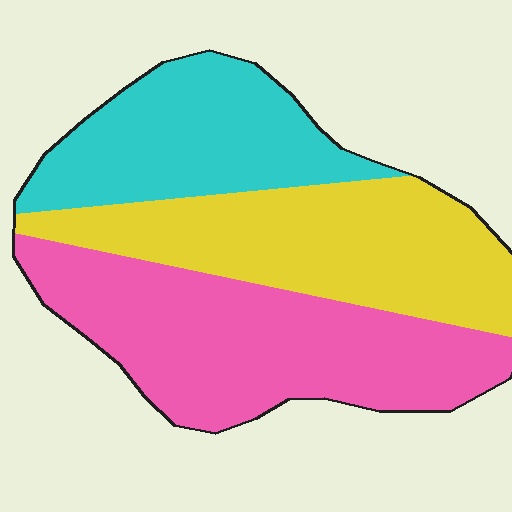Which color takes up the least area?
Cyan, at roughly 25%.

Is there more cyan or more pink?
Pink.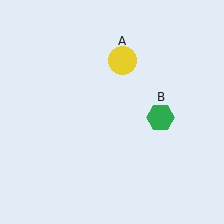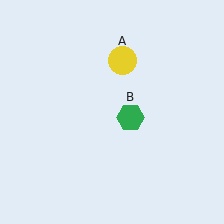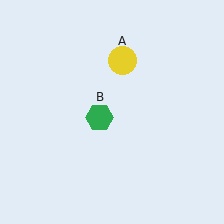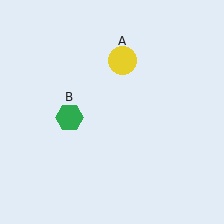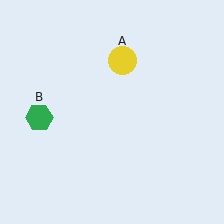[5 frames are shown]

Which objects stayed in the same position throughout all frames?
Yellow circle (object A) remained stationary.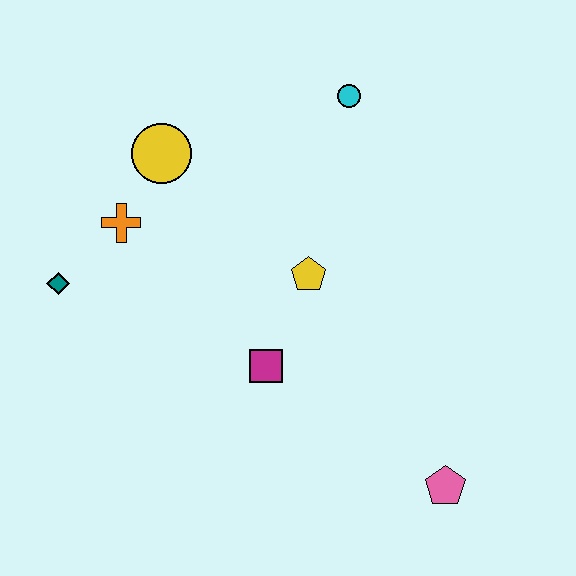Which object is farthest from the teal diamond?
The pink pentagon is farthest from the teal diamond.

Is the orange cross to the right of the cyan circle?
No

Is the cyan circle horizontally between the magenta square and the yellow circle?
No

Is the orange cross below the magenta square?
No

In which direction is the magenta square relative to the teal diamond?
The magenta square is to the right of the teal diamond.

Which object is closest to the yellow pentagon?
The magenta square is closest to the yellow pentagon.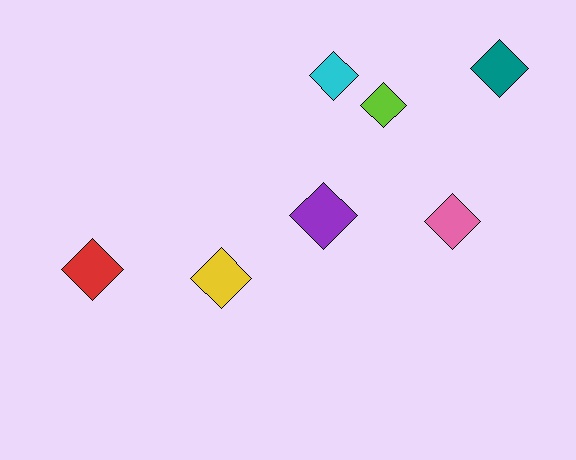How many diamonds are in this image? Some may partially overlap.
There are 7 diamonds.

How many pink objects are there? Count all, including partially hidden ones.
There is 1 pink object.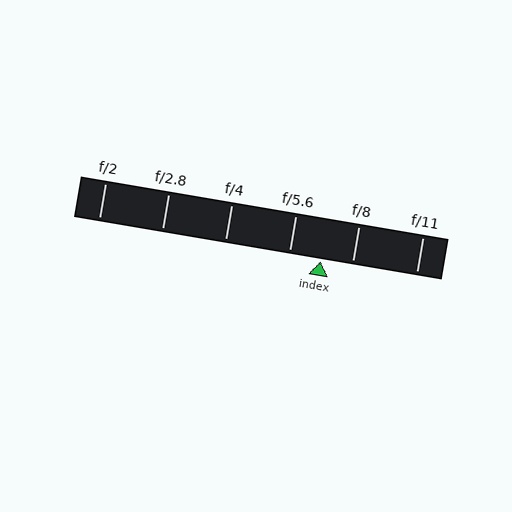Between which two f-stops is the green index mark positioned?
The index mark is between f/5.6 and f/8.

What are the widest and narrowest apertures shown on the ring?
The widest aperture shown is f/2 and the narrowest is f/11.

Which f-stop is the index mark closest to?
The index mark is closest to f/8.